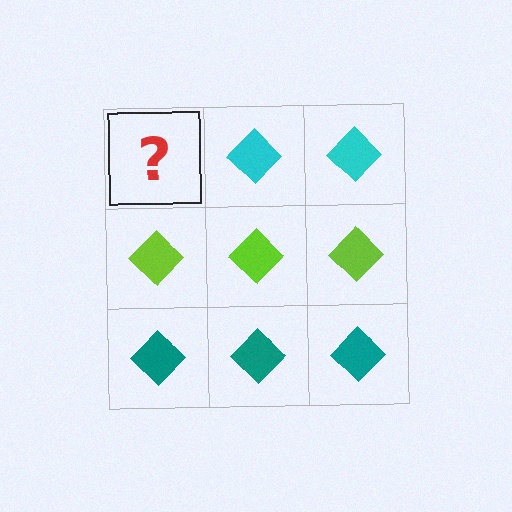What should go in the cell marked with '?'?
The missing cell should contain a cyan diamond.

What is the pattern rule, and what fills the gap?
The rule is that each row has a consistent color. The gap should be filled with a cyan diamond.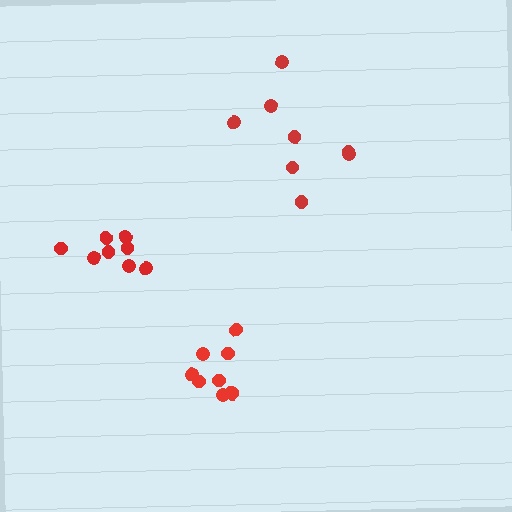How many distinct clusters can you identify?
There are 3 distinct clusters.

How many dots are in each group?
Group 1: 9 dots, Group 2: 8 dots, Group 3: 8 dots (25 total).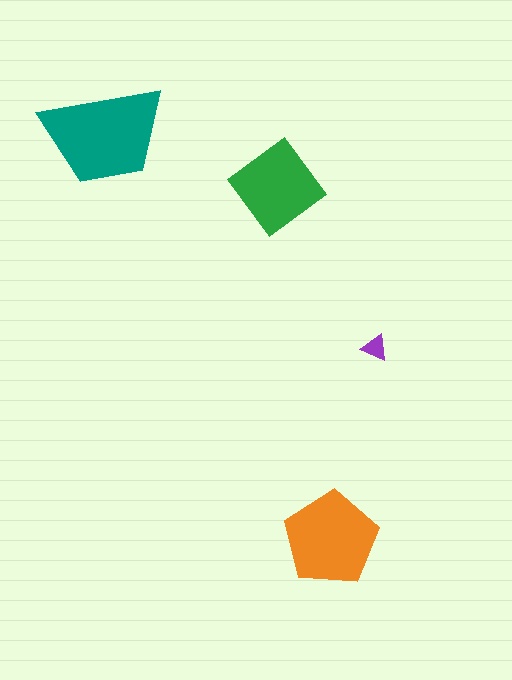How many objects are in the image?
There are 4 objects in the image.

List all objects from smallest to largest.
The purple triangle, the green diamond, the orange pentagon, the teal trapezoid.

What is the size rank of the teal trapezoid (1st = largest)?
1st.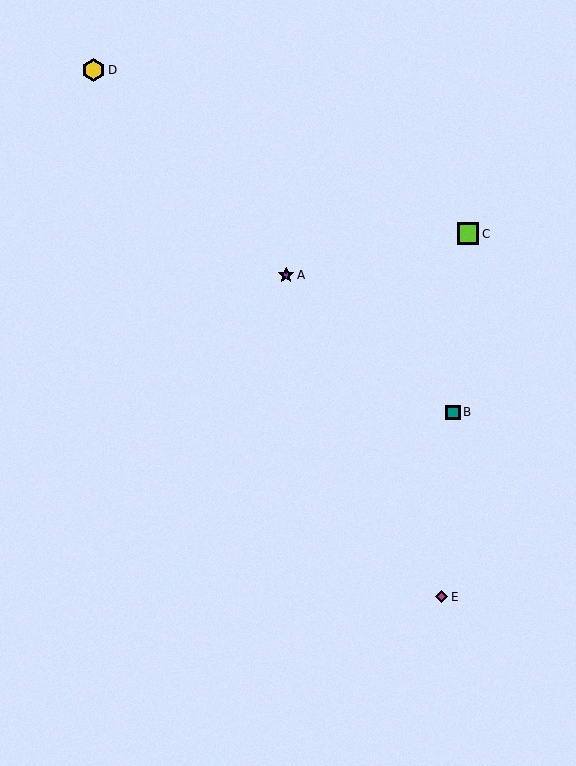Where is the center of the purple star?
The center of the purple star is at (286, 275).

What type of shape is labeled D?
Shape D is a yellow hexagon.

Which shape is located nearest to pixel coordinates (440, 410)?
The teal square (labeled B) at (453, 412) is nearest to that location.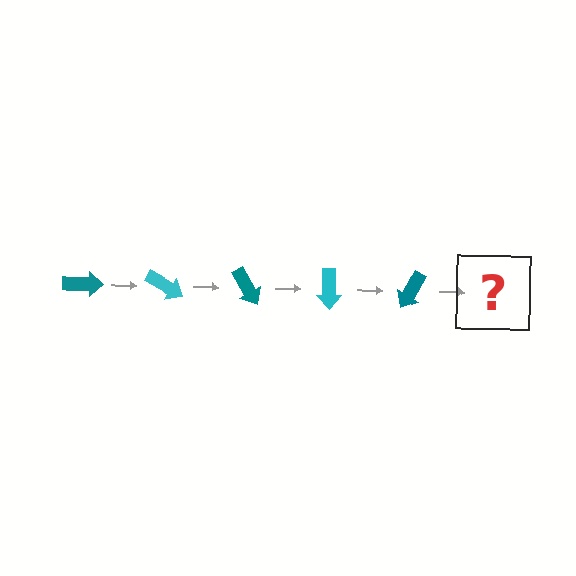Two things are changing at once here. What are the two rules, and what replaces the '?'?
The two rules are that it rotates 30 degrees each step and the color cycles through teal and cyan. The '?' should be a cyan arrow, rotated 150 degrees from the start.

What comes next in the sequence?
The next element should be a cyan arrow, rotated 150 degrees from the start.